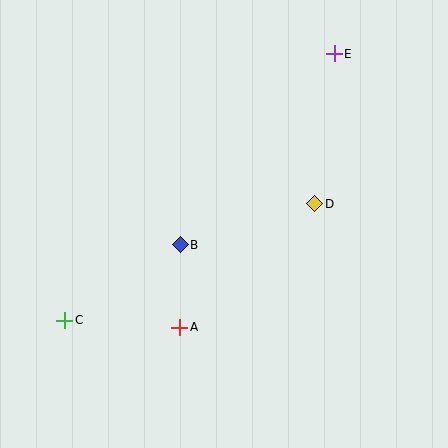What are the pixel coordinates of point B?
Point B is at (180, 245).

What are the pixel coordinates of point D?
Point D is at (315, 204).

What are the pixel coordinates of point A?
Point A is at (180, 327).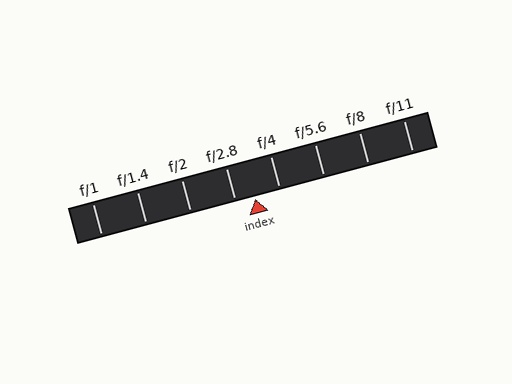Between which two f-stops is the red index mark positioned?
The index mark is between f/2.8 and f/4.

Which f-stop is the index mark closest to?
The index mark is closest to f/2.8.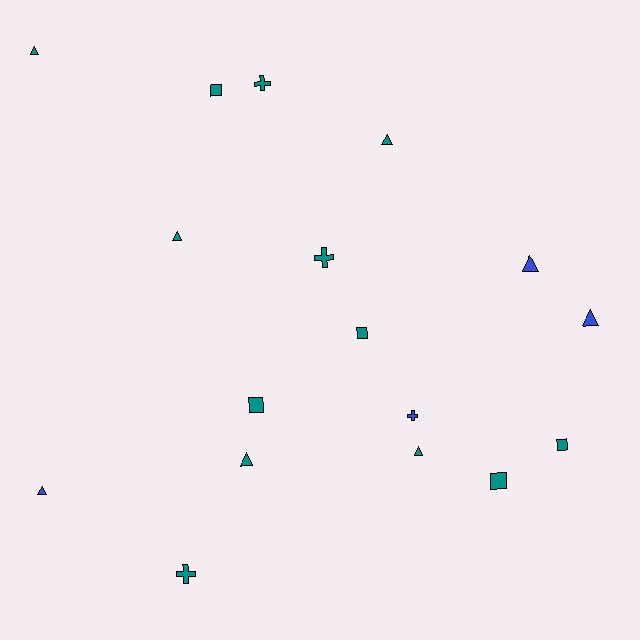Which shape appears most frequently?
Triangle, with 8 objects.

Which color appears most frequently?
Teal, with 13 objects.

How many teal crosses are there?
There are 3 teal crosses.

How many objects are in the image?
There are 17 objects.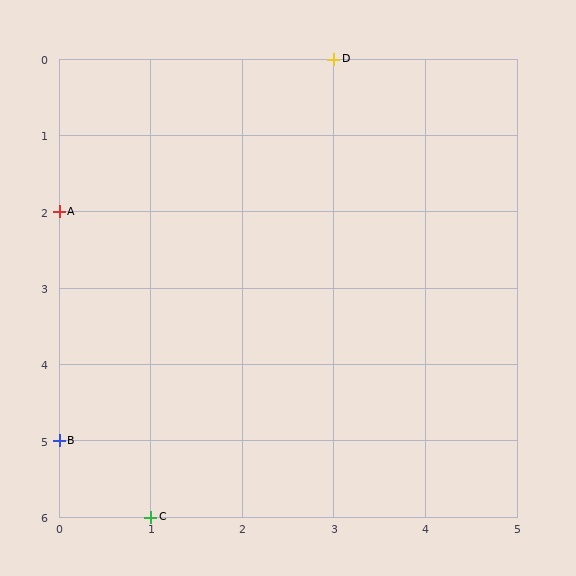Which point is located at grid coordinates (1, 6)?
Point C is at (1, 6).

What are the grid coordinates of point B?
Point B is at grid coordinates (0, 5).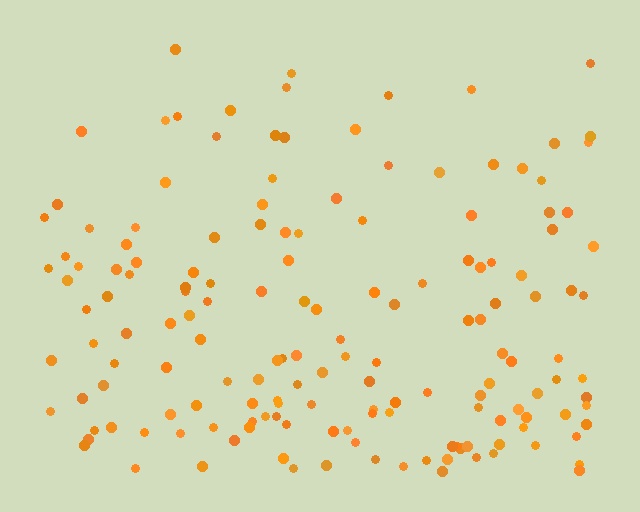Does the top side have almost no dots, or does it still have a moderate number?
Still a moderate number, just noticeably fewer than the bottom.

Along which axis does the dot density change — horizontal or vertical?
Vertical.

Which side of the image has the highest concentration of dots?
The bottom.